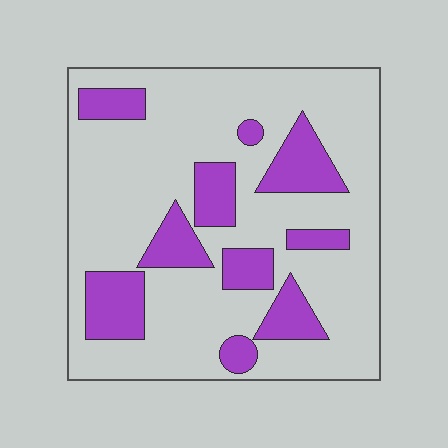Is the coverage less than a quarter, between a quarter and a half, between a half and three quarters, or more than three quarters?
Less than a quarter.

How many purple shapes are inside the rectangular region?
10.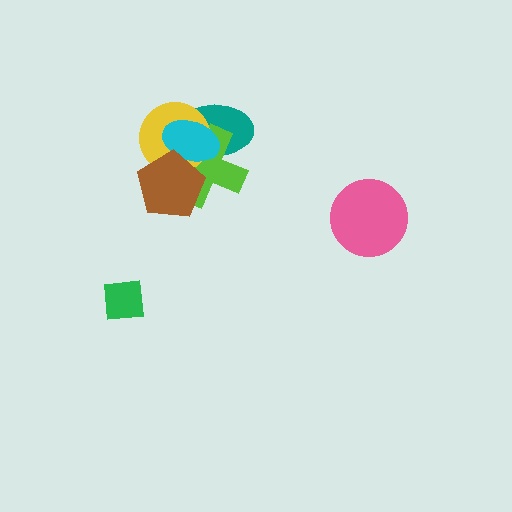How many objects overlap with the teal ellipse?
3 objects overlap with the teal ellipse.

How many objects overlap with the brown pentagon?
3 objects overlap with the brown pentagon.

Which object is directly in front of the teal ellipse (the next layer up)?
The lime cross is directly in front of the teal ellipse.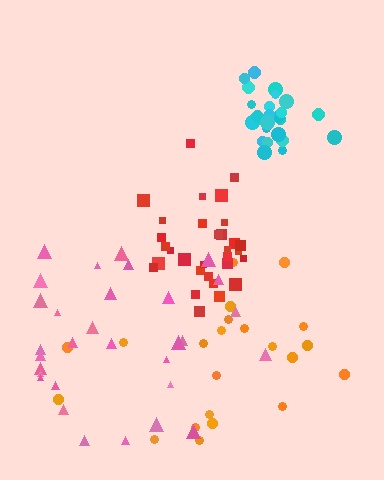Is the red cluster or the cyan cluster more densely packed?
Cyan.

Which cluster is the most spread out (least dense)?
Pink.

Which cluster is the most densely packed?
Cyan.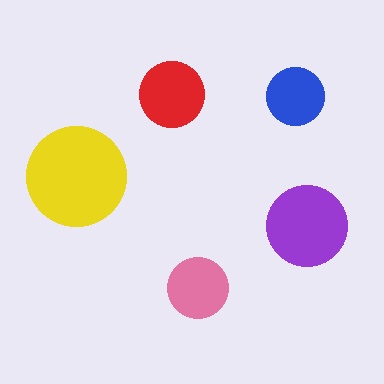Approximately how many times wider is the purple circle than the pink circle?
About 1.5 times wider.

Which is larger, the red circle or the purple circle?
The purple one.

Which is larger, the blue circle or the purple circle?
The purple one.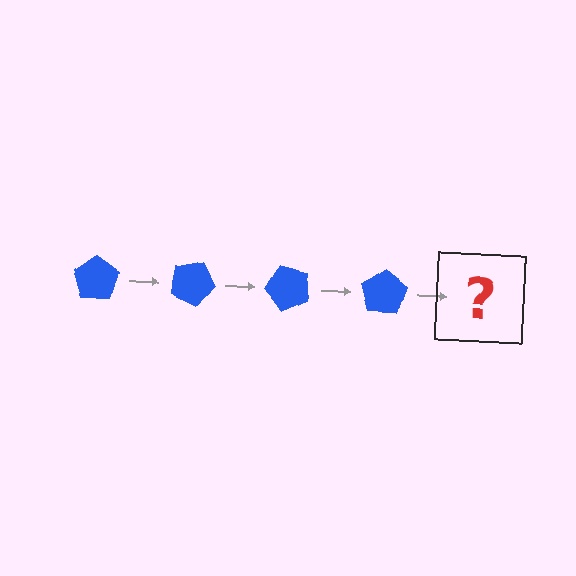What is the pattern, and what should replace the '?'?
The pattern is that the pentagon rotates 25 degrees each step. The '?' should be a blue pentagon rotated 100 degrees.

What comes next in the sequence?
The next element should be a blue pentagon rotated 100 degrees.